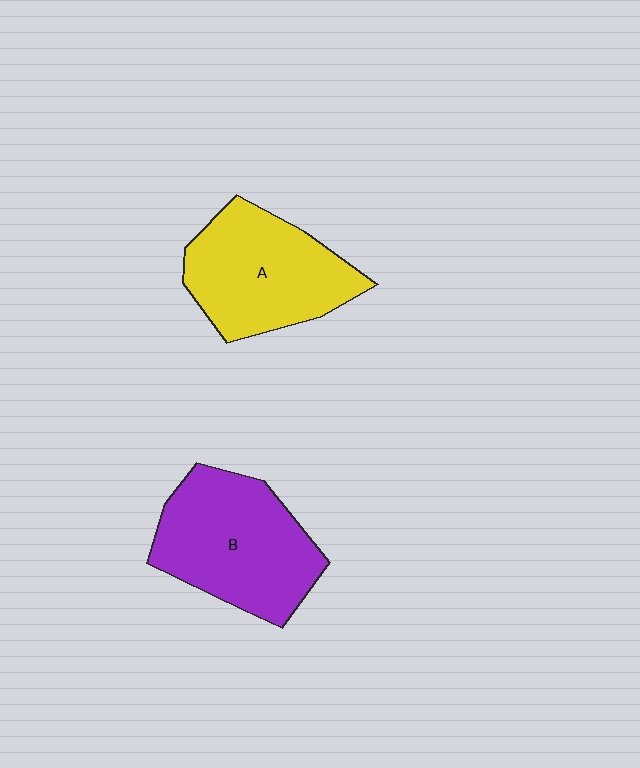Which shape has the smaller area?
Shape A (yellow).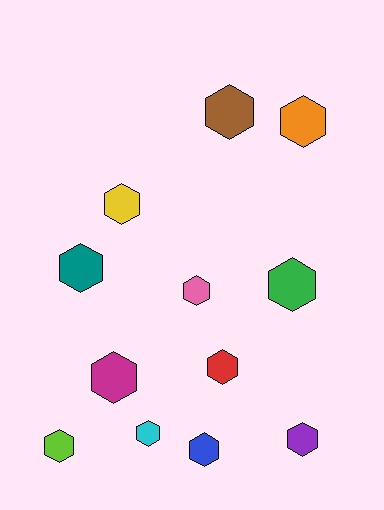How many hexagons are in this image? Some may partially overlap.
There are 12 hexagons.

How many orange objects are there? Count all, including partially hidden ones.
There is 1 orange object.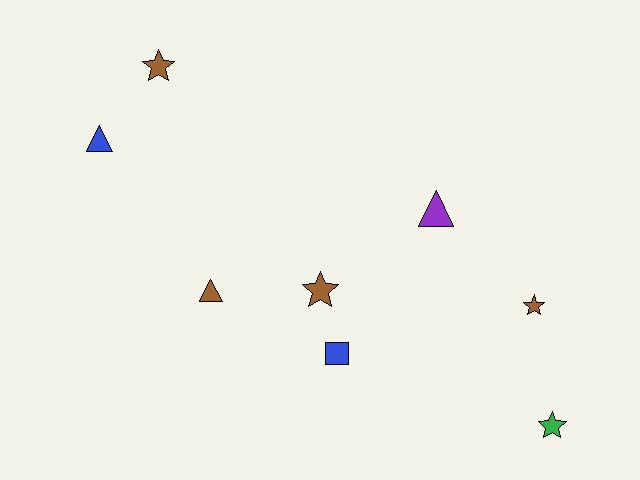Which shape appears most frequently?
Star, with 4 objects.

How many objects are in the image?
There are 8 objects.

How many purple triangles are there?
There is 1 purple triangle.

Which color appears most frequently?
Brown, with 4 objects.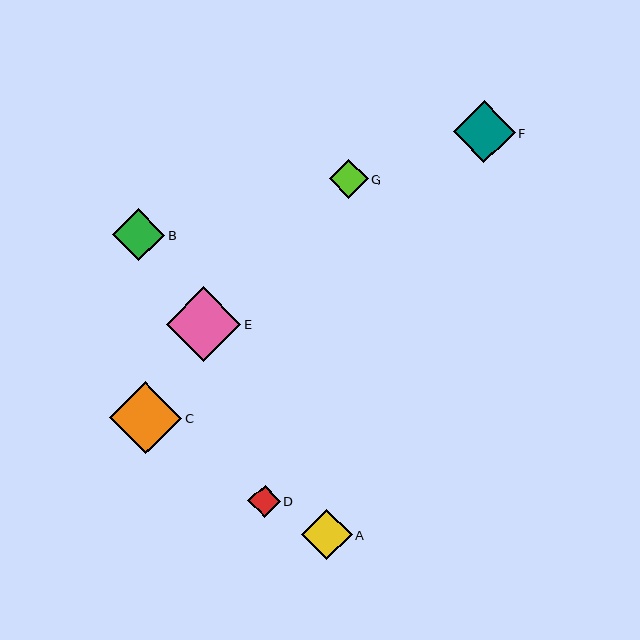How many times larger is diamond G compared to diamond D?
Diamond G is approximately 1.2 times the size of diamond D.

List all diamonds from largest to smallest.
From largest to smallest: E, C, F, B, A, G, D.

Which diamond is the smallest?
Diamond D is the smallest with a size of approximately 32 pixels.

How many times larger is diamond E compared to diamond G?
Diamond E is approximately 1.9 times the size of diamond G.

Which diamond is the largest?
Diamond E is the largest with a size of approximately 75 pixels.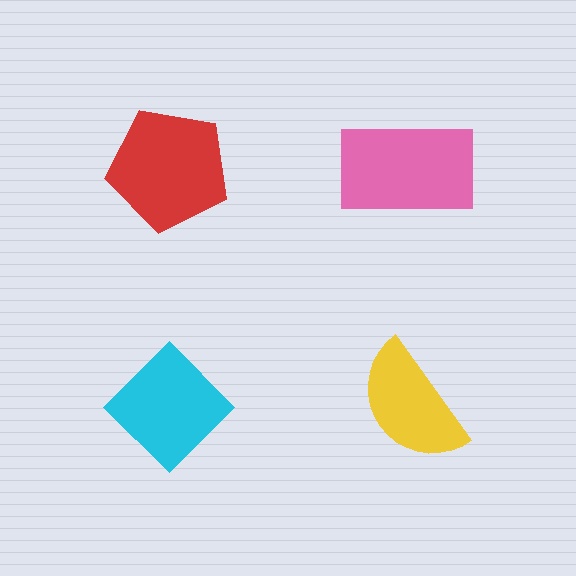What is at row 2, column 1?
A cyan diamond.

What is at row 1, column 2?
A pink rectangle.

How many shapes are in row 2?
2 shapes.